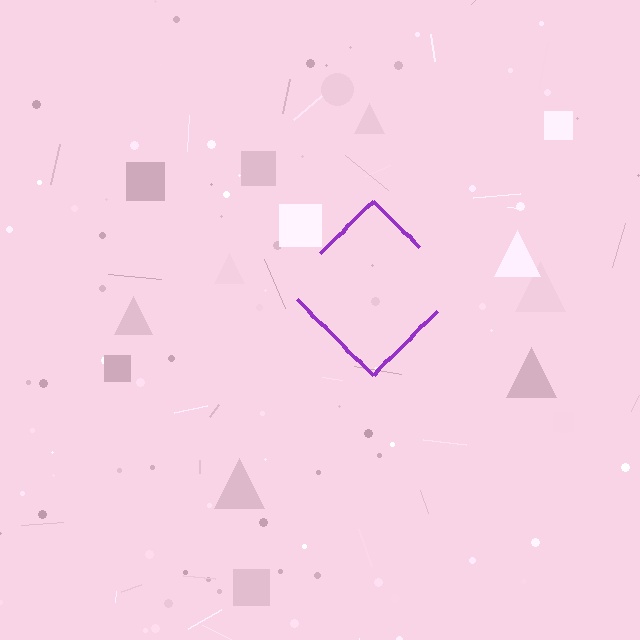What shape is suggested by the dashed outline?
The dashed outline suggests a diamond.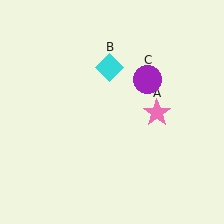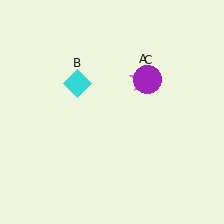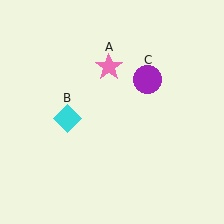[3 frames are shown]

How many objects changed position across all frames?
2 objects changed position: pink star (object A), cyan diamond (object B).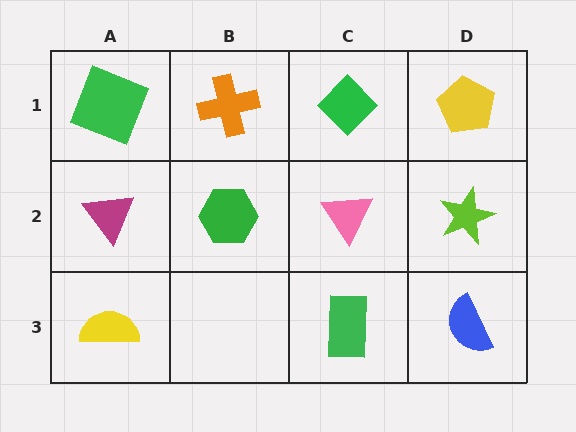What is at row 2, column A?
A magenta triangle.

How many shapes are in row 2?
4 shapes.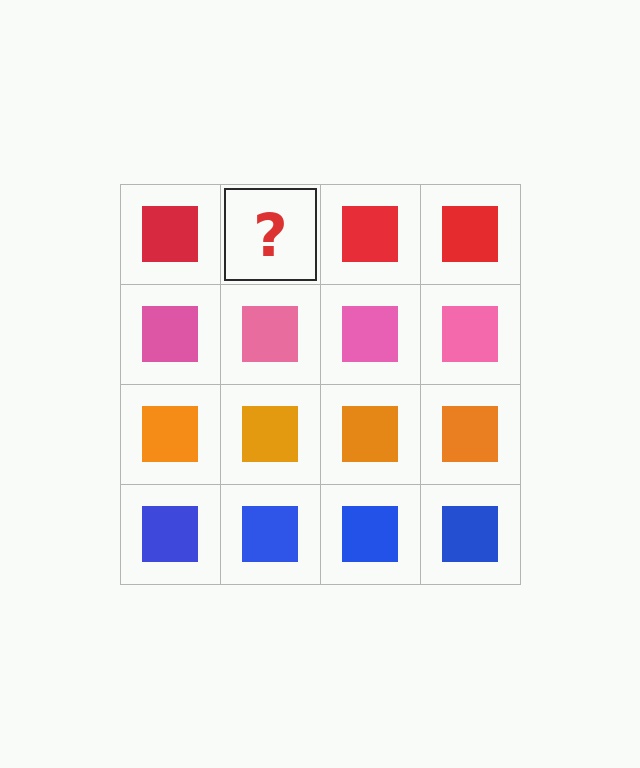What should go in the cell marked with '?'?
The missing cell should contain a red square.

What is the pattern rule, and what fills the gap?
The rule is that each row has a consistent color. The gap should be filled with a red square.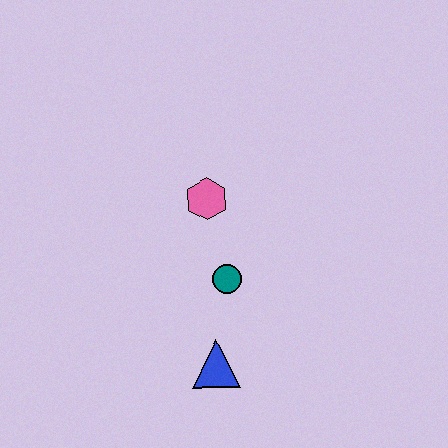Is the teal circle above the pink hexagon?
No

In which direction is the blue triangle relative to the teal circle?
The blue triangle is below the teal circle.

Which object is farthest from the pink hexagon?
The blue triangle is farthest from the pink hexagon.